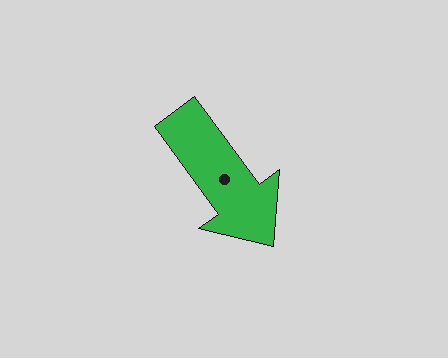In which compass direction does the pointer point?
Southeast.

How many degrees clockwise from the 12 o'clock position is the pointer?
Approximately 144 degrees.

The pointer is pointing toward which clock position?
Roughly 5 o'clock.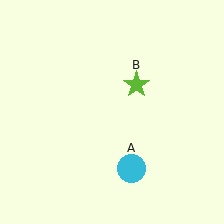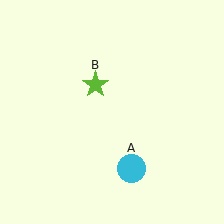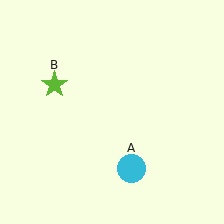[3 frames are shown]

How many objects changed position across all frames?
1 object changed position: lime star (object B).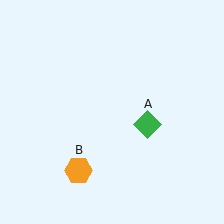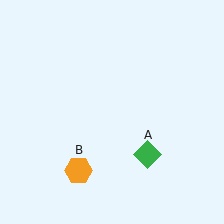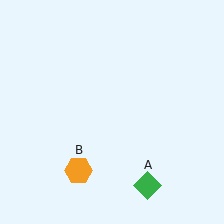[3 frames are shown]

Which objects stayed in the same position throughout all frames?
Orange hexagon (object B) remained stationary.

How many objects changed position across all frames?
1 object changed position: green diamond (object A).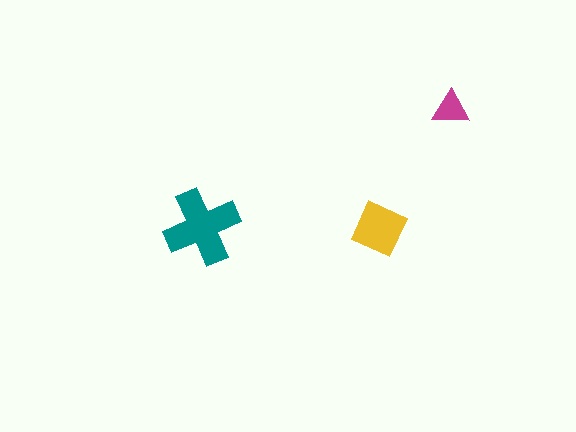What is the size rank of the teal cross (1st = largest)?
1st.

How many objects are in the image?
There are 3 objects in the image.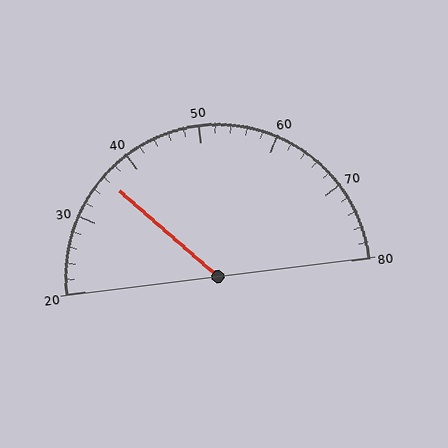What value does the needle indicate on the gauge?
The needle indicates approximately 36.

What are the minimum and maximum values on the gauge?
The gauge ranges from 20 to 80.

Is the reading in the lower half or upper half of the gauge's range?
The reading is in the lower half of the range (20 to 80).